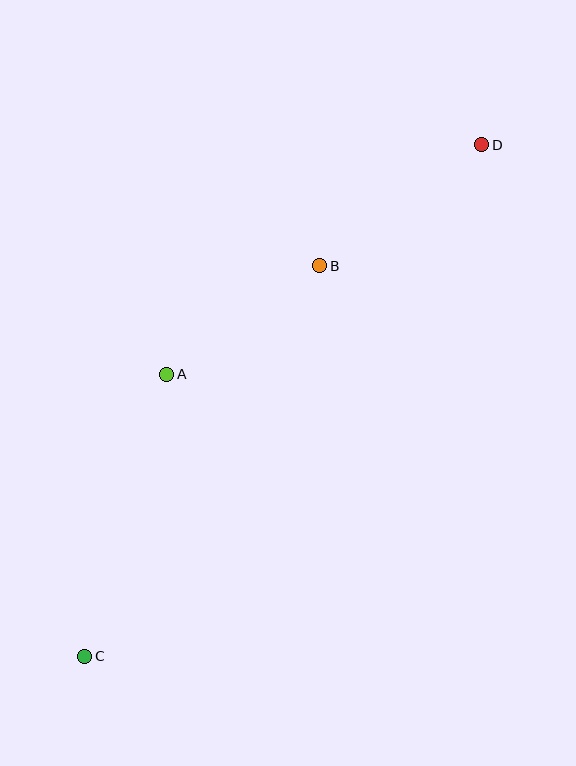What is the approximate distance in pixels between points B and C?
The distance between B and C is approximately 456 pixels.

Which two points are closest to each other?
Points A and B are closest to each other.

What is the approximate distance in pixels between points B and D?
The distance between B and D is approximately 202 pixels.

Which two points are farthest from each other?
Points C and D are farthest from each other.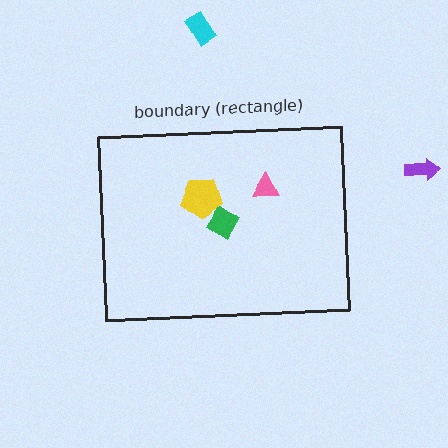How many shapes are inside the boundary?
3 inside, 2 outside.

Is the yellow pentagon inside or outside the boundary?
Inside.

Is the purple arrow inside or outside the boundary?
Outside.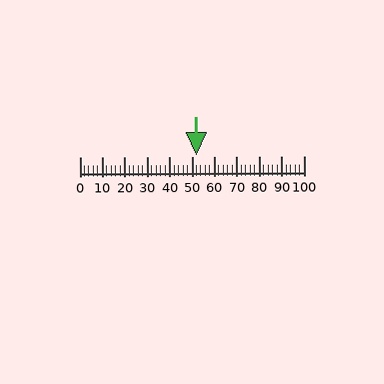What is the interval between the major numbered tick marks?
The major tick marks are spaced 10 units apart.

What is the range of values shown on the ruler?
The ruler shows values from 0 to 100.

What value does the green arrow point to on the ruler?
The green arrow points to approximately 52.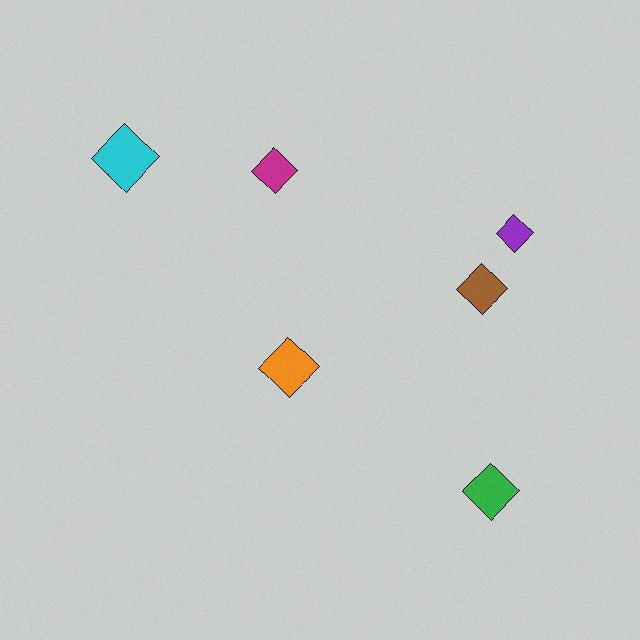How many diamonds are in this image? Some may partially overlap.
There are 6 diamonds.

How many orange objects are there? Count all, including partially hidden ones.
There is 1 orange object.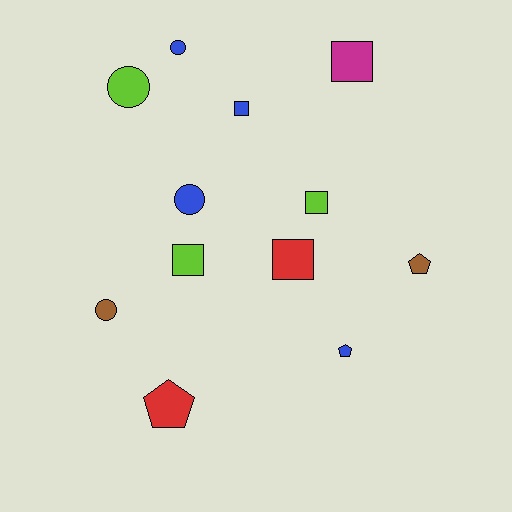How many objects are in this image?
There are 12 objects.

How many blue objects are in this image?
There are 4 blue objects.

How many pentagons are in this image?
There are 3 pentagons.